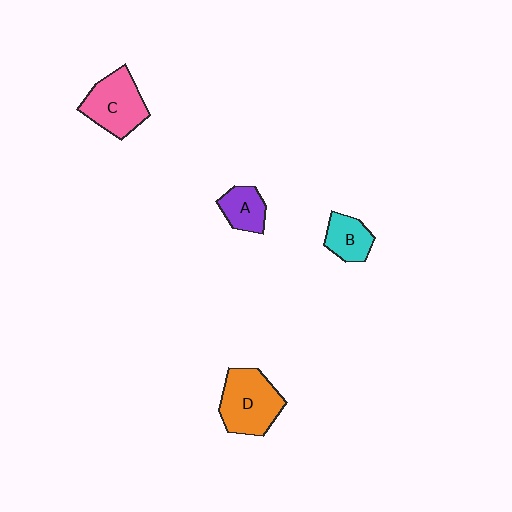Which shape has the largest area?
Shape D (orange).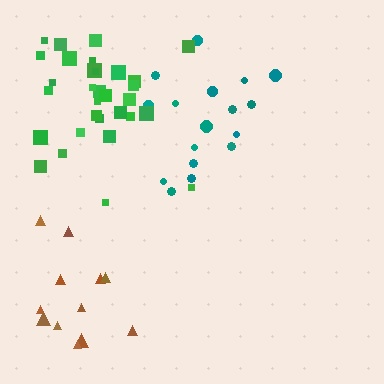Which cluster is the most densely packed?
Green.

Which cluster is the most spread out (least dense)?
Teal.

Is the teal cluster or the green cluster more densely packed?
Green.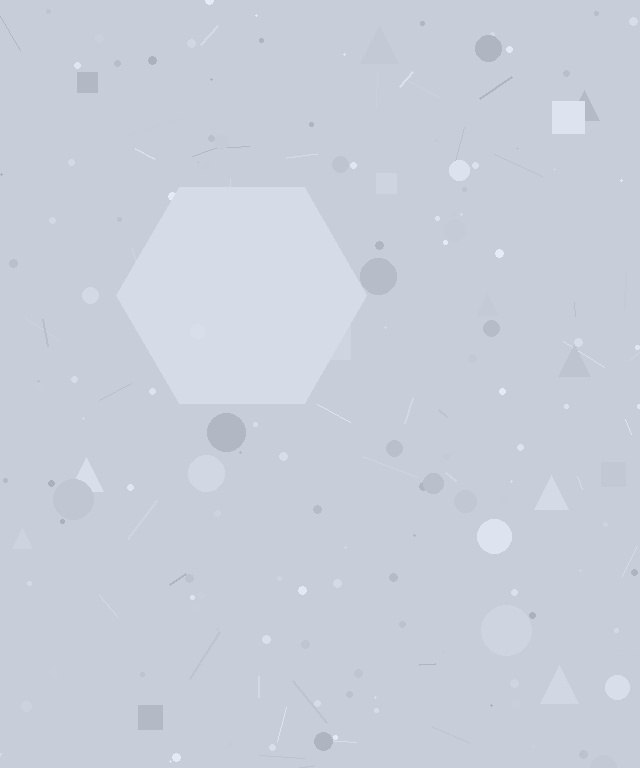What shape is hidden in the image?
A hexagon is hidden in the image.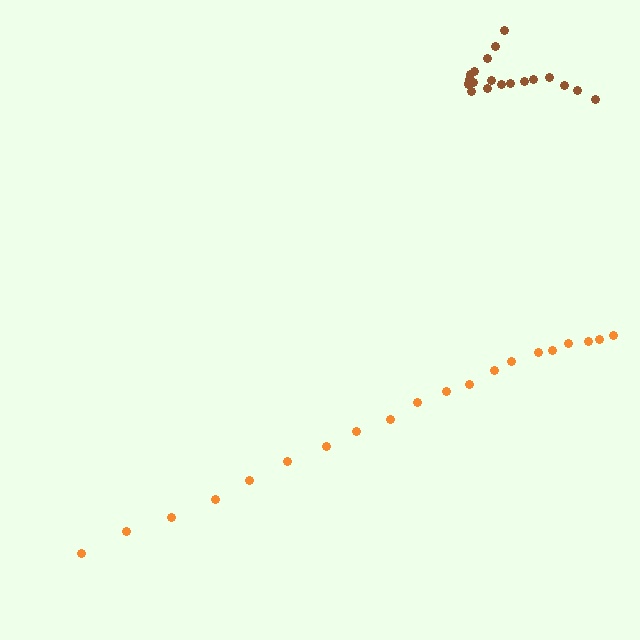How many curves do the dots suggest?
There are 2 distinct paths.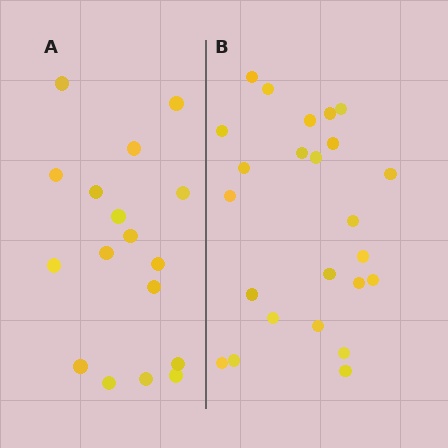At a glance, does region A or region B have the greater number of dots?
Region B (the right region) has more dots.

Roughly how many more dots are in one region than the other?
Region B has roughly 8 or so more dots than region A.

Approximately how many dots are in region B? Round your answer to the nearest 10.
About 20 dots. (The exact count is 24, which rounds to 20.)